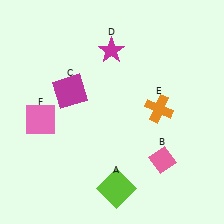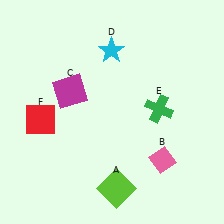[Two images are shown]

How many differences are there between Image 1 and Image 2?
There are 3 differences between the two images.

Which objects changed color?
D changed from magenta to cyan. E changed from orange to green. F changed from pink to red.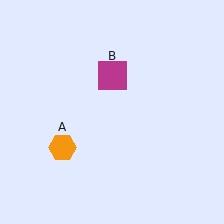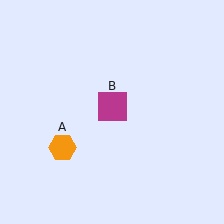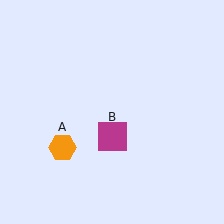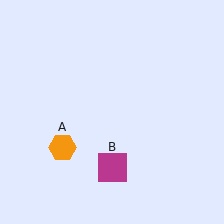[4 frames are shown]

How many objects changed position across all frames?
1 object changed position: magenta square (object B).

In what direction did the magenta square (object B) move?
The magenta square (object B) moved down.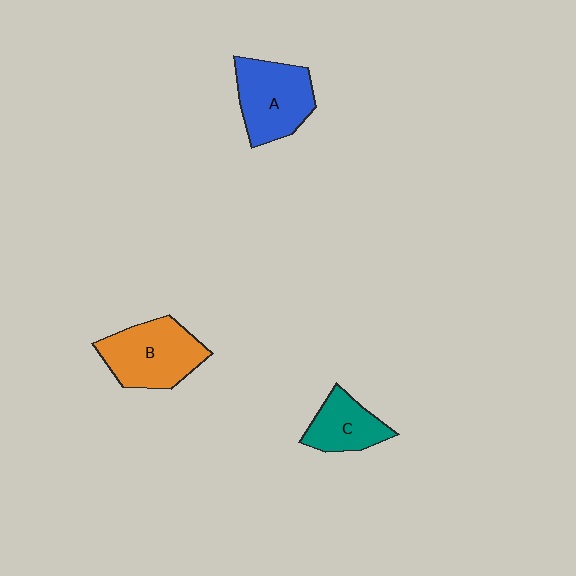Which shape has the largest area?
Shape B (orange).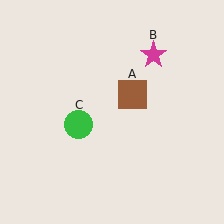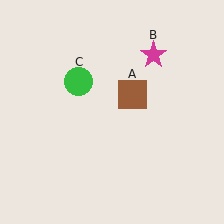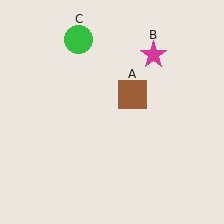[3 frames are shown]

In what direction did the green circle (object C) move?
The green circle (object C) moved up.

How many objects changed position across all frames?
1 object changed position: green circle (object C).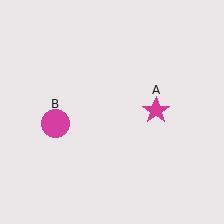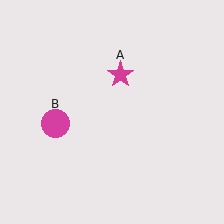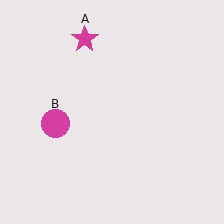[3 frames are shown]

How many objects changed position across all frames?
1 object changed position: magenta star (object A).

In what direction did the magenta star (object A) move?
The magenta star (object A) moved up and to the left.